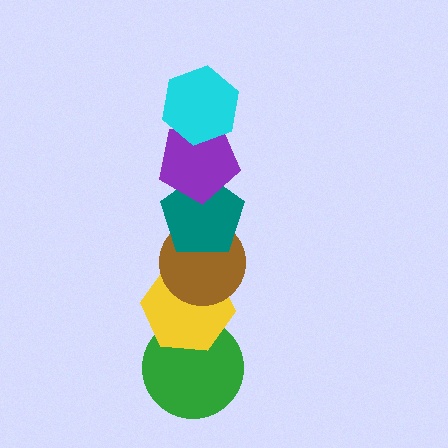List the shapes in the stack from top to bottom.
From top to bottom: the cyan hexagon, the purple pentagon, the teal pentagon, the brown circle, the yellow hexagon, the green circle.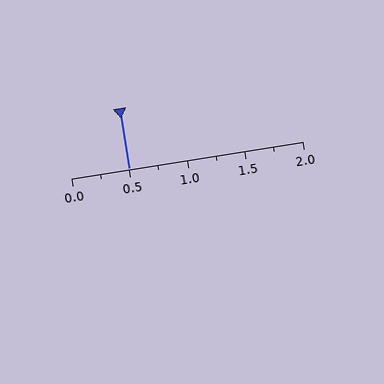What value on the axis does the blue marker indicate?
The marker indicates approximately 0.5.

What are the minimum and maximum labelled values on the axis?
The axis runs from 0.0 to 2.0.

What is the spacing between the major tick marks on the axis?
The major ticks are spaced 0.5 apart.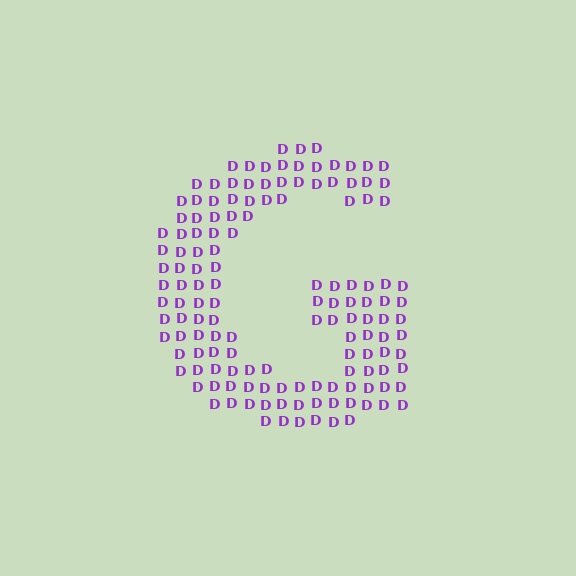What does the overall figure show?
The overall figure shows the letter G.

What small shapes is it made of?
It is made of small letter D's.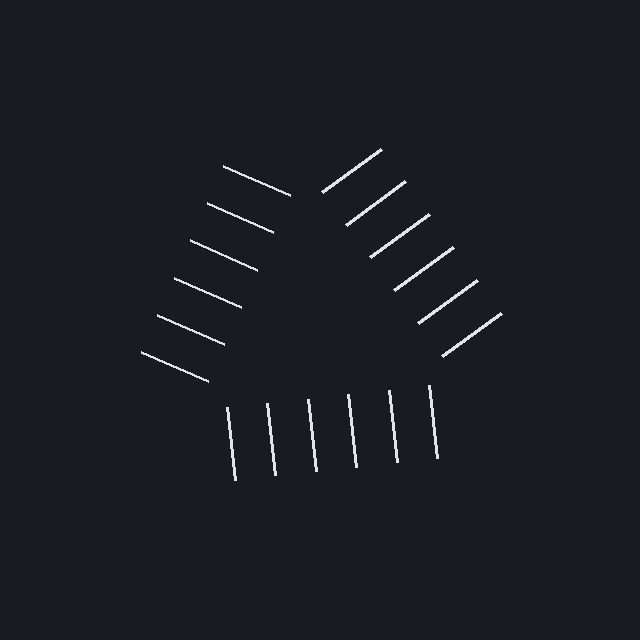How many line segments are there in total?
18 — 6 along each of the 3 edges.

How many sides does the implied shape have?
3 sides — the line-ends trace a triangle.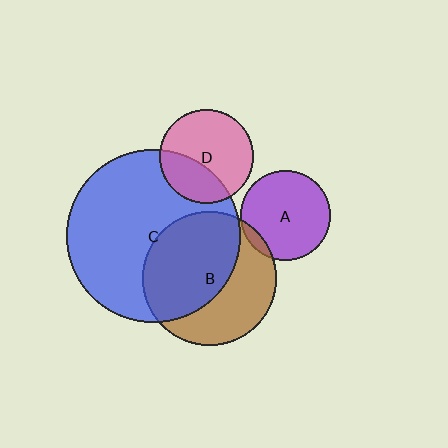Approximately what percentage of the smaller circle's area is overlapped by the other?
Approximately 55%.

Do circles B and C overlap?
Yes.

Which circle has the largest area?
Circle C (blue).